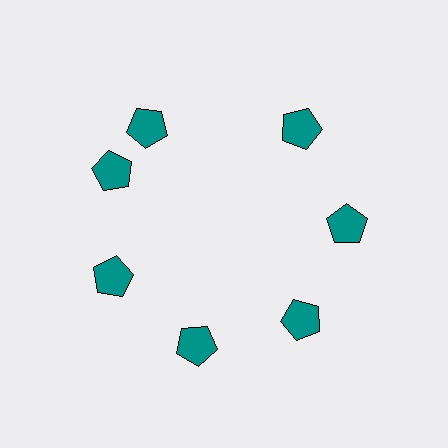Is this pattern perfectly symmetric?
No. The 7 teal pentagons are arranged in a ring, but one element near the 12 o'clock position is rotated out of alignment along the ring, breaking the 7-fold rotational symmetry.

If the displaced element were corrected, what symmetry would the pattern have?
It would have 7-fold rotational symmetry — the pattern would map onto itself every 51 degrees.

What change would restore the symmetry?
The symmetry would be restored by rotating it back into even spacing with its neighbors so that all 7 pentagons sit at equal angles and equal distance from the center.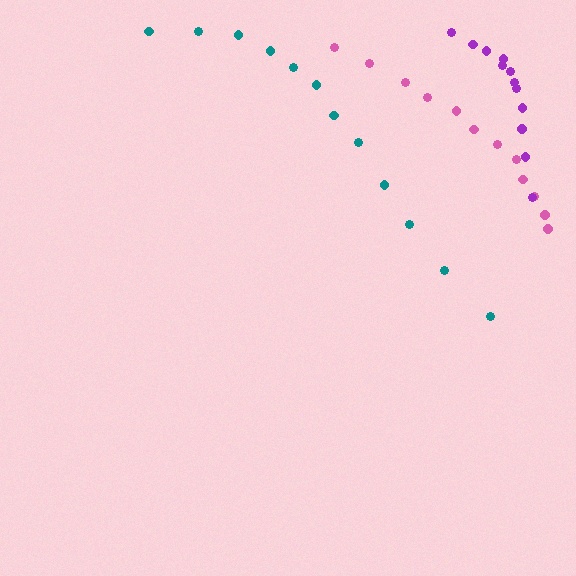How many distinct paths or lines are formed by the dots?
There are 3 distinct paths.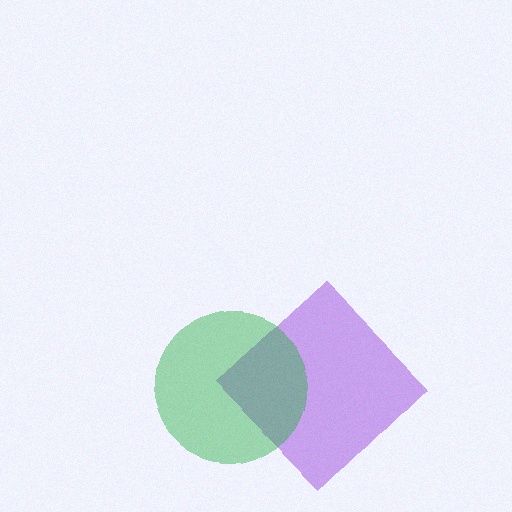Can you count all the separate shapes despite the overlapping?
Yes, there are 2 separate shapes.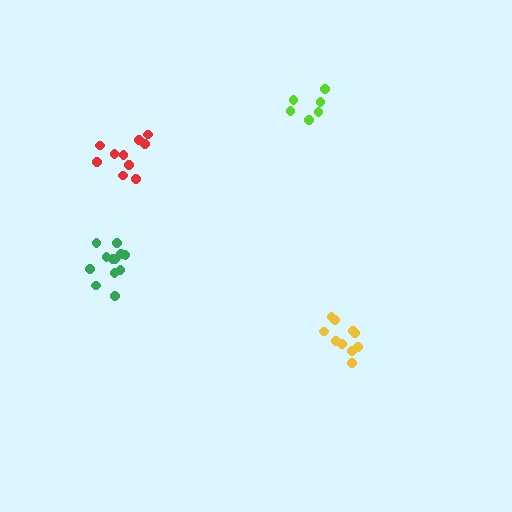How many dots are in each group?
Group 1: 12 dots, Group 2: 6 dots, Group 3: 10 dots, Group 4: 10 dots (38 total).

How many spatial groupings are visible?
There are 4 spatial groupings.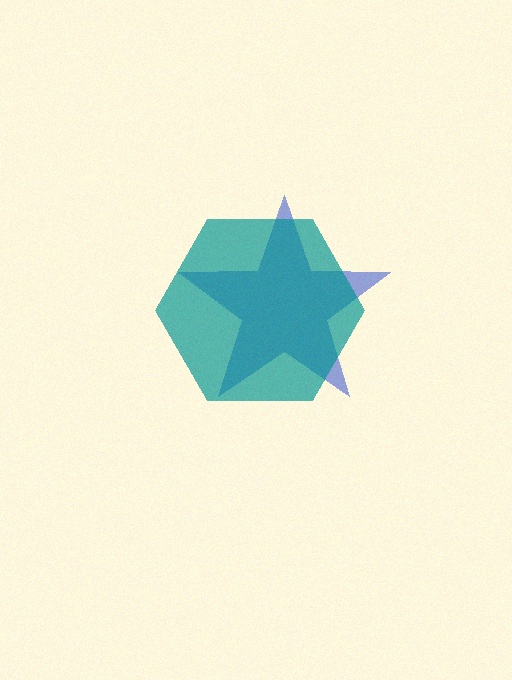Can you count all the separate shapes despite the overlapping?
Yes, there are 2 separate shapes.